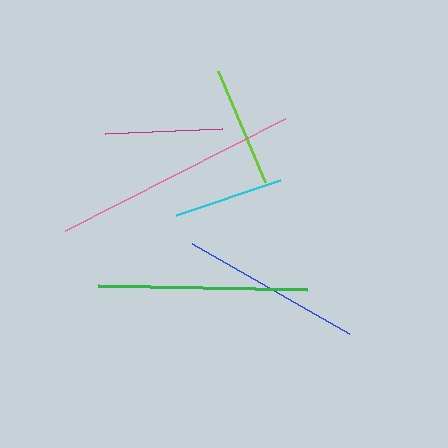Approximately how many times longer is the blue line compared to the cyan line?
The blue line is approximately 1.6 times the length of the cyan line.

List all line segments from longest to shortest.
From longest to shortest: pink, green, blue, lime, magenta, cyan.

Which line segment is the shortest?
The cyan line is the shortest at approximately 110 pixels.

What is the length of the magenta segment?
The magenta segment is approximately 117 pixels long.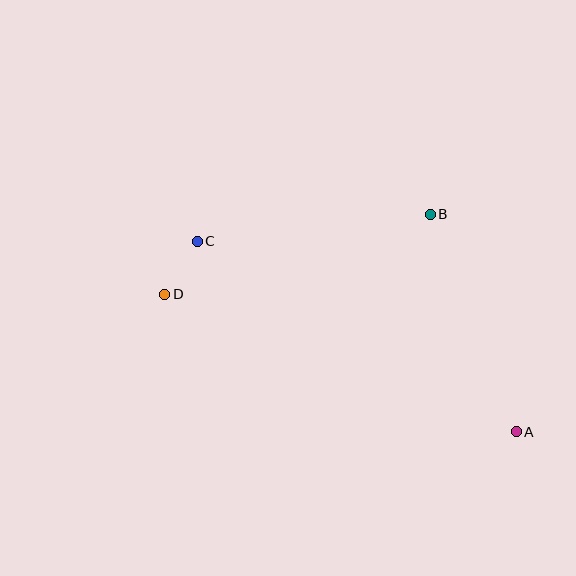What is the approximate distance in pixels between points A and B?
The distance between A and B is approximately 234 pixels.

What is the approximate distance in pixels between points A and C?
The distance between A and C is approximately 372 pixels.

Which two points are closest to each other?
Points C and D are closest to each other.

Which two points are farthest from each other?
Points A and D are farthest from each other.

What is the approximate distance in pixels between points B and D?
The distance between B and D is approximately 277 pixels.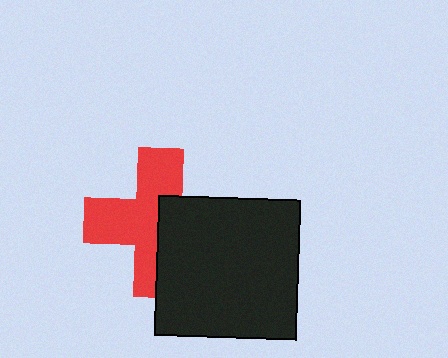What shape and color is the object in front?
The object in front is a black rectangle.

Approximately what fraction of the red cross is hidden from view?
Roughly 41% of the red cross is hidden behind the black rectangle.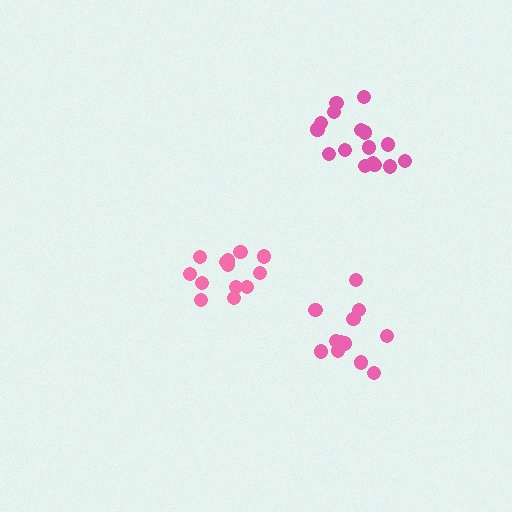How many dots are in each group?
Group 1: 13 dots, Group 2: 16 dots, Group 3: 12 dots (41 total).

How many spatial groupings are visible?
There are 3 spatial groupings.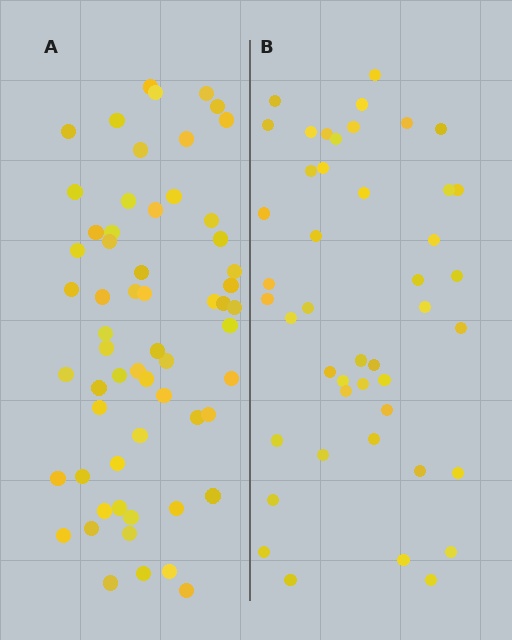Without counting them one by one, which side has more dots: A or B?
Region A (the left region) has more dots.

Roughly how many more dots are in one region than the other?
Region A has approximately 15 more dots than region B.